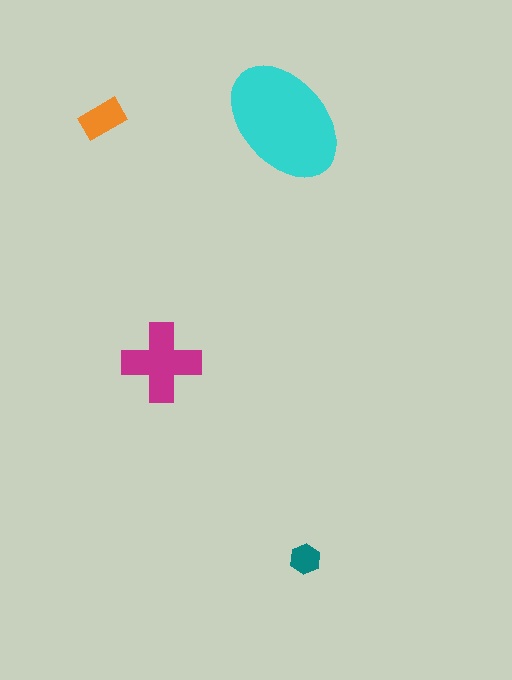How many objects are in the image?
There are 4 objects in the image.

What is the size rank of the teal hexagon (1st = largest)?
4th.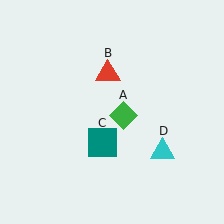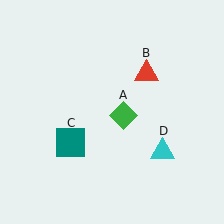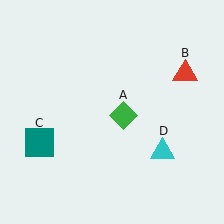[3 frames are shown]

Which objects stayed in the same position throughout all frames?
Green diamond (object A) and cyan triangle (object D) remained stationary.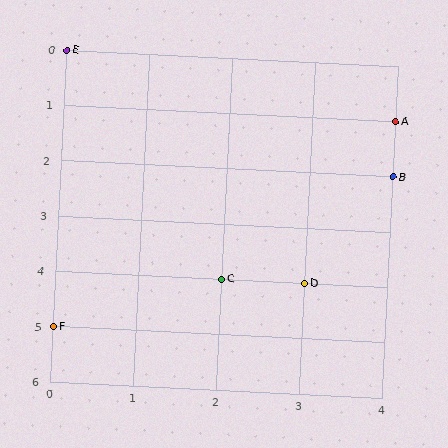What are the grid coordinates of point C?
Point C is at grid coordinates (2, 4).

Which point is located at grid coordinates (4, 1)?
Point A is at (4, 1).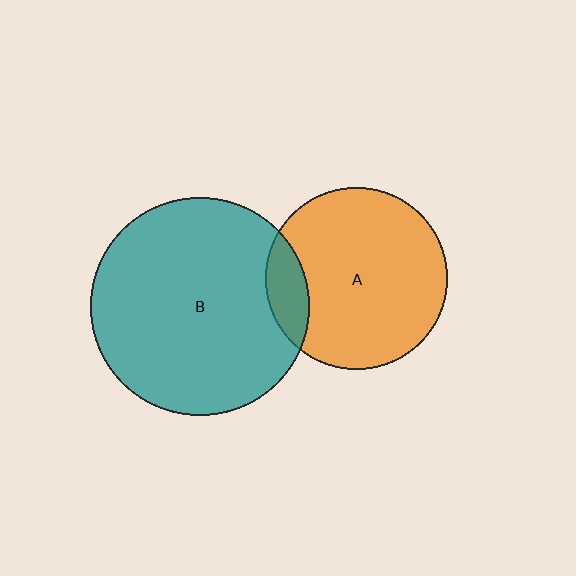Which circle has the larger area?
Circle B (teal).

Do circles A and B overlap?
Yes.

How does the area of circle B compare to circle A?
Approximately 1.5 times.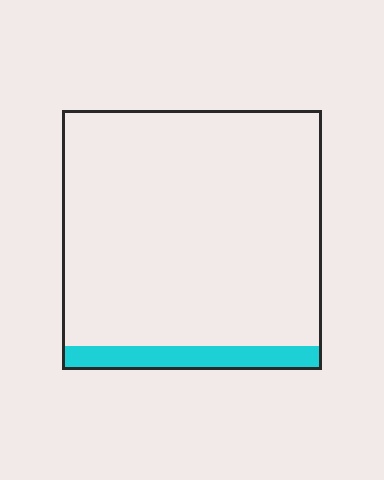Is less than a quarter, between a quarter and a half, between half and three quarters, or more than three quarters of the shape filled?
Less than a quarter.